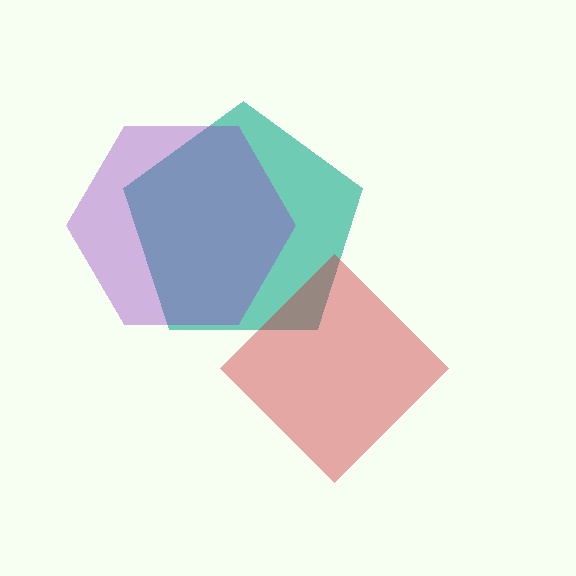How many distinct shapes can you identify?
There are 3 distinct shapes: a teal pentagon, a red diamond, a purple hexagon.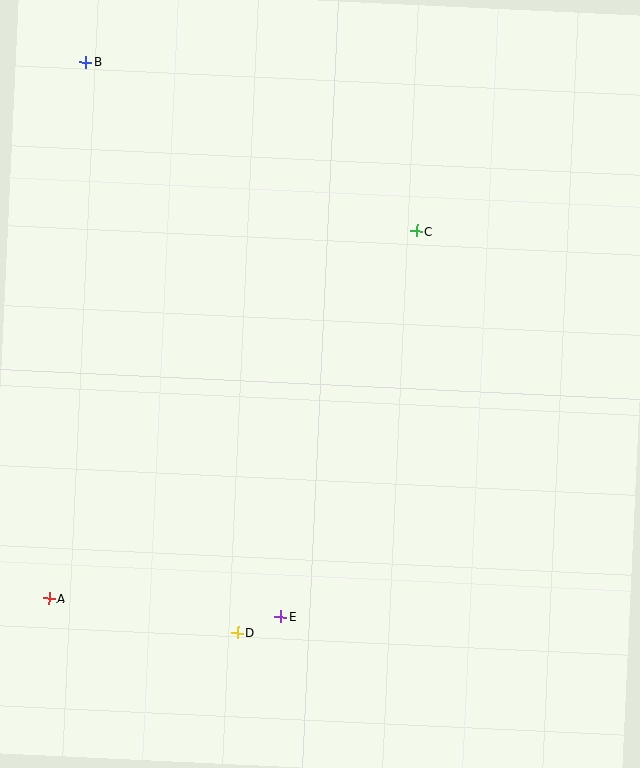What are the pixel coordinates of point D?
Point D is at (238, 633).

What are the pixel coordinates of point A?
Point A is at (49, 598).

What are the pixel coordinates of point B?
Point B is at (85, 62).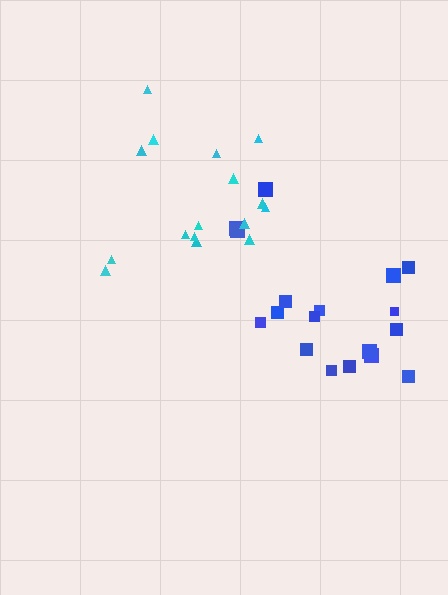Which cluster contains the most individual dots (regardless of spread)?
Blue (18).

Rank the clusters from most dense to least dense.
cyan, blue.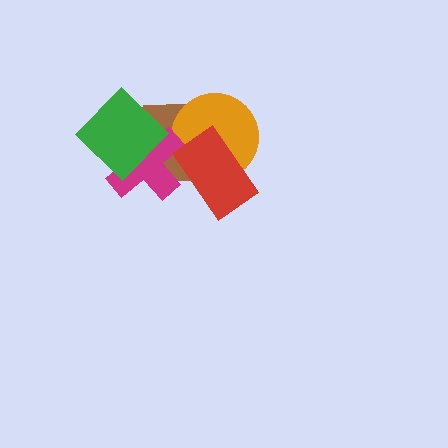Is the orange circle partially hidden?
Yes, it is partially covered by another shape.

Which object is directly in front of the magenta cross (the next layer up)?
The red rectangle is directly in front of the magenta cross.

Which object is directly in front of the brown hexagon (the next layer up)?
The orange circle is directly in front of the brown hexagon.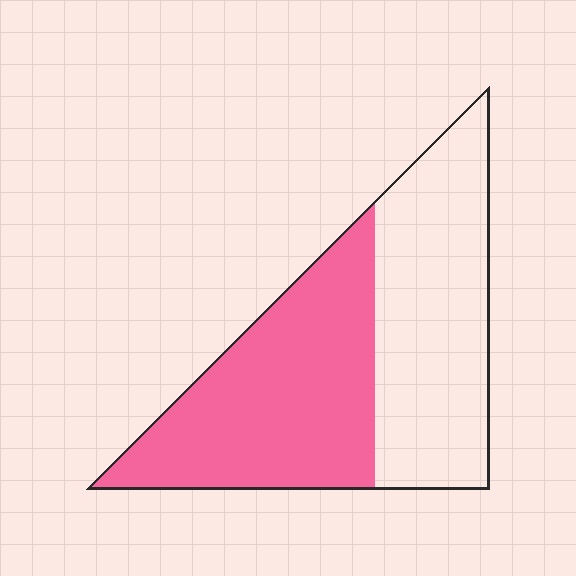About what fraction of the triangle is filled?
About one half (1/2).